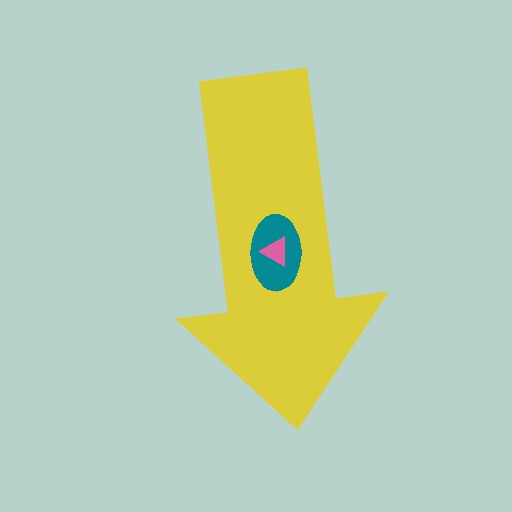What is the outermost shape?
The yellow arrow.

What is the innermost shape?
The pink triangle.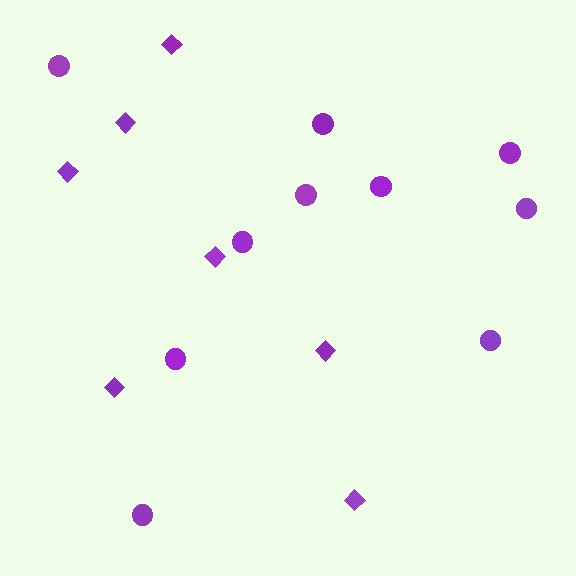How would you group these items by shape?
There are 2 groups: one group of diamonds (7) and one group of circles (10).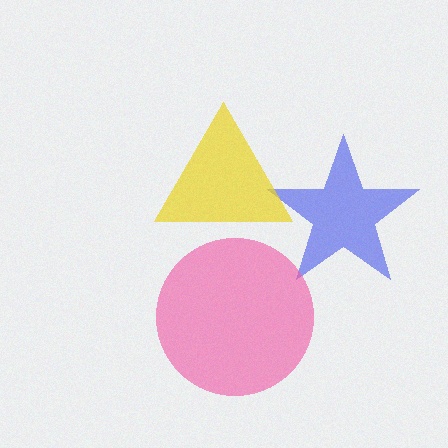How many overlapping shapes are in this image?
There are 3 overlapping shapes in the image.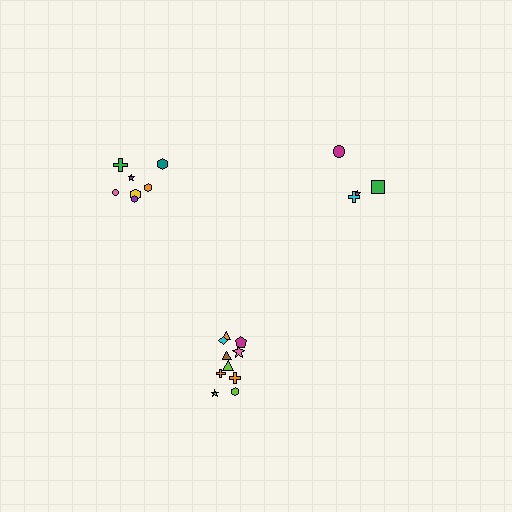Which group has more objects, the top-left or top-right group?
The top-left group.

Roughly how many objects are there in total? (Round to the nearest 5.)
Roughly 20 objects in total.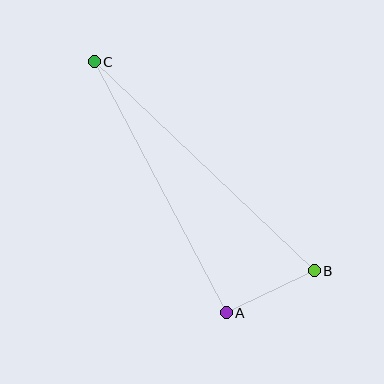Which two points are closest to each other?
Points A and B are closest to each other.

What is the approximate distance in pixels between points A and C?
The distance between A and C is approximately 283 pixels.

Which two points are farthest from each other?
Points B and C are farthest from each other.